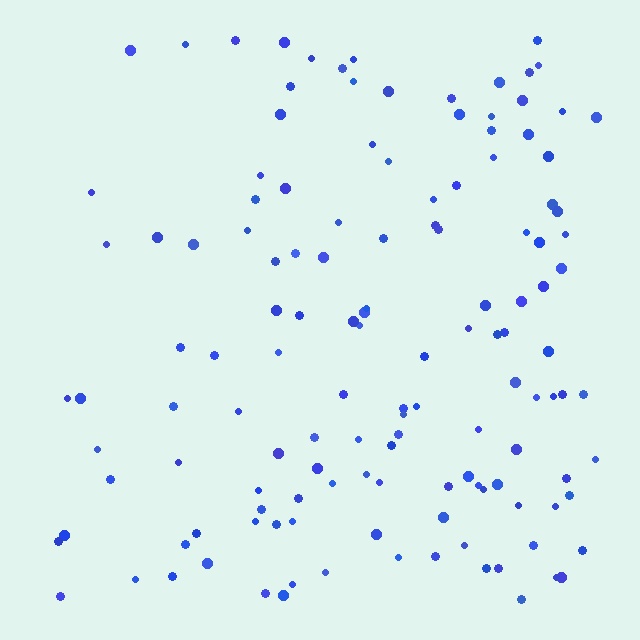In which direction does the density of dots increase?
From left to right, with the right side densest.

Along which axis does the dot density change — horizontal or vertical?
Horizontal.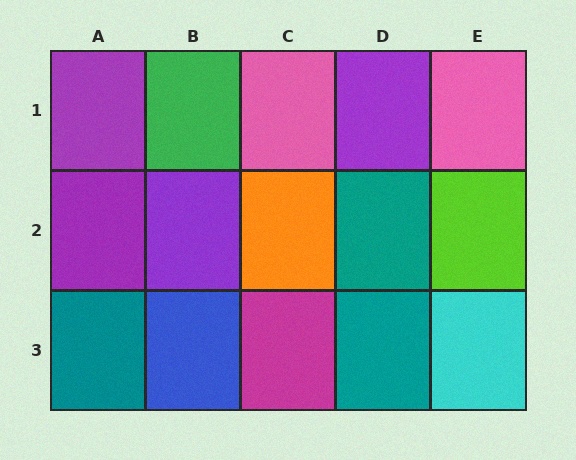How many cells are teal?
3 cells are teal.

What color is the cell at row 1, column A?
Purple.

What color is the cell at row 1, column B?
Green.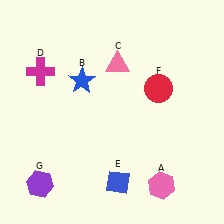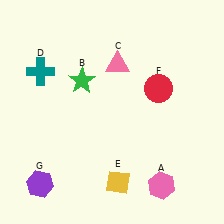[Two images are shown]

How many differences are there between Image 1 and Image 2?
There are 3 differences between the two images.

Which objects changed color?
B changed from blue to green. D changed from magenta to teal. E changed from blue to yellow.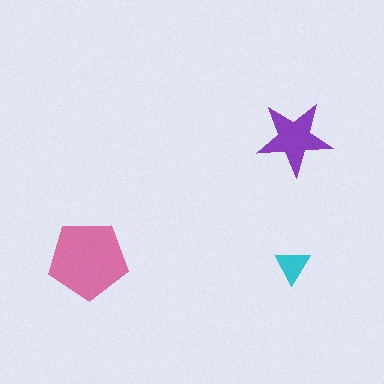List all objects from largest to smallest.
The pink pentagon, the purple star, the cyan triangle.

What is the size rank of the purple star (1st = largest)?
2nd.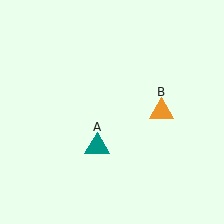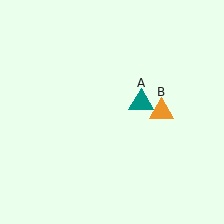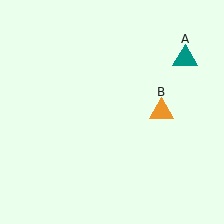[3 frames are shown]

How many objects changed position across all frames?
1 object changed position: teal triangle (object A).